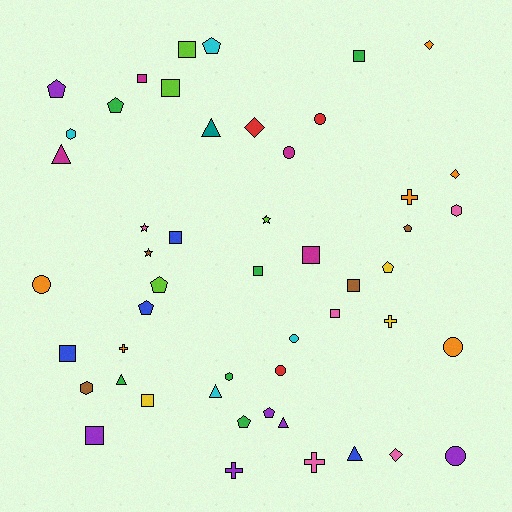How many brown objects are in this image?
There are 4 brown objects.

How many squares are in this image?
There are 12 squares.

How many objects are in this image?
There are 50 objects.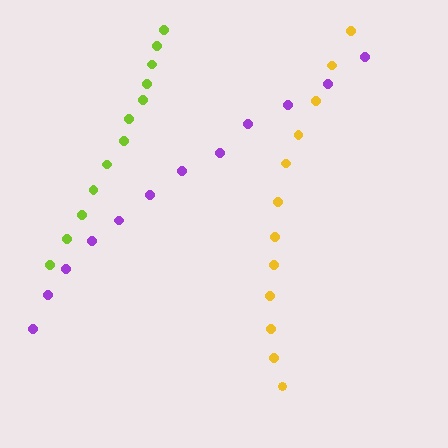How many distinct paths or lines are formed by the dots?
There are 3 distinct paths.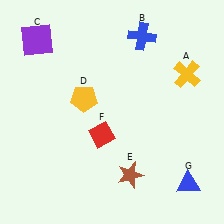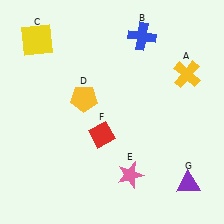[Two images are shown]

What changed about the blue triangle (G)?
In Image 1, G is blue. In Image 2, it changed to purple.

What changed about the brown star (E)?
In Image 1, E is brown. In Image 2, it changed to pink.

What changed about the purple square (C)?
In Image 1, C is purple. In Image 2, it changed to yellow.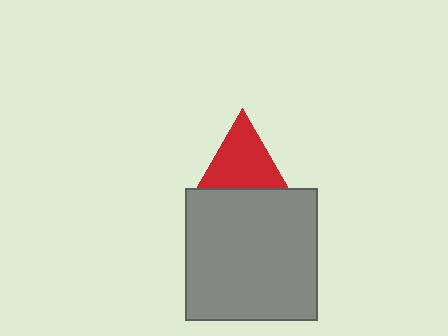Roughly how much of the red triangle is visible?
Most of it is visible (roughly 69%).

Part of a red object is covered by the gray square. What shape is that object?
It is a triangle.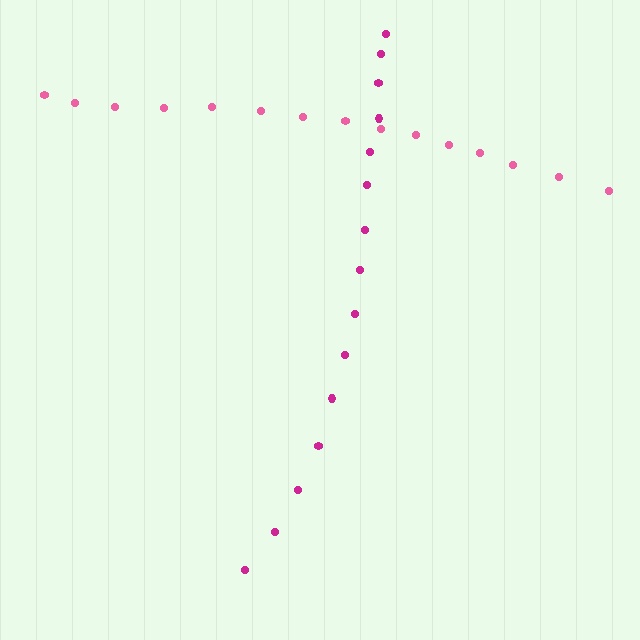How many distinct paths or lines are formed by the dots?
There are 2 distinct paths.